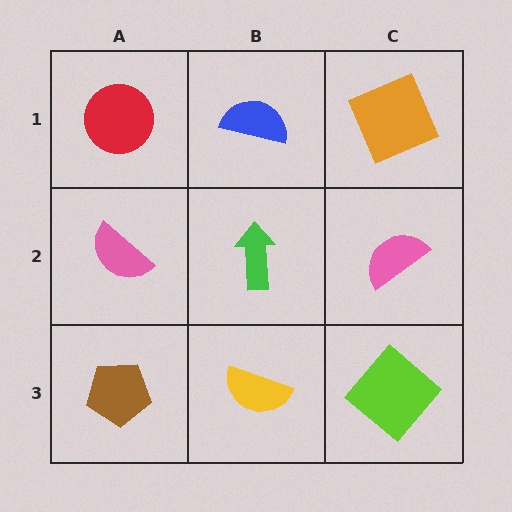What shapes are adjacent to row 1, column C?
A pink semicircle (row 2, column C), a blue semicircle (row 1, column B).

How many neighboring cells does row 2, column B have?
4.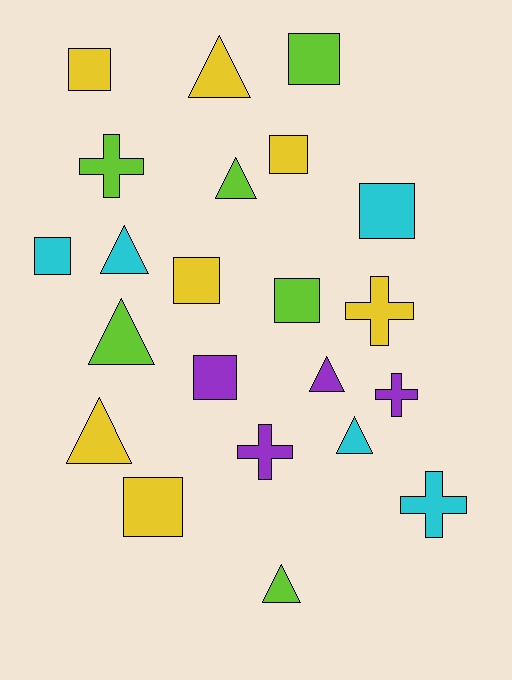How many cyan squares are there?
There are 2 cyan squares.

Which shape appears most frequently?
Square, with 9 objects.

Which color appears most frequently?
Yellow, with 7 objects.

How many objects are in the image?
There are 22 objects.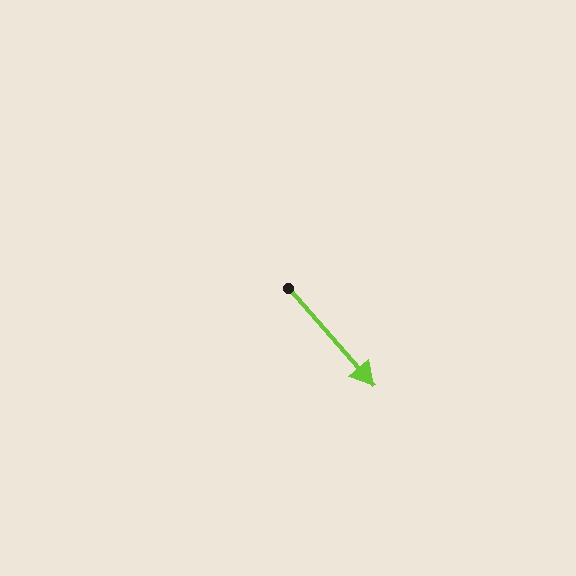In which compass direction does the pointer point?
Southeast.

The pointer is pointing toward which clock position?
Roughly 5 o'clock.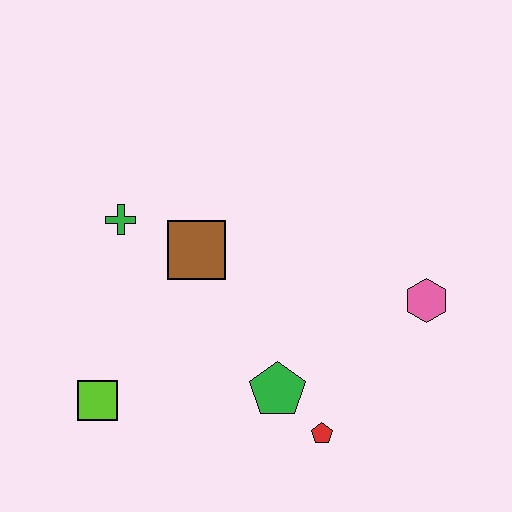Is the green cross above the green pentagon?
Yes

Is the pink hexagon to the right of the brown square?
Yes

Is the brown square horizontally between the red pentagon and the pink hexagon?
No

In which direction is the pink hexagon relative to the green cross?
The pink hexagon is to the right of the green cross.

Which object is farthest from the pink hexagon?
The lime square is farthest from the pink hexagon.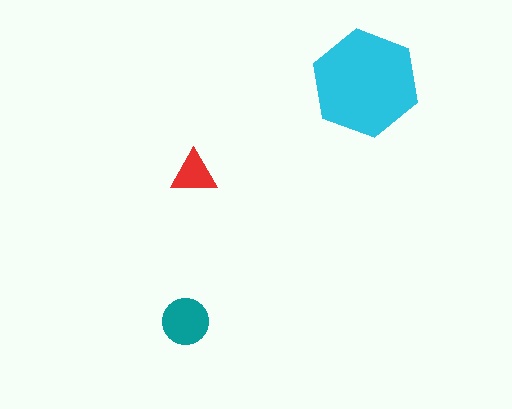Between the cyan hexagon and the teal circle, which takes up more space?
The cyan hexagon.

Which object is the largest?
The cyan hexagon.